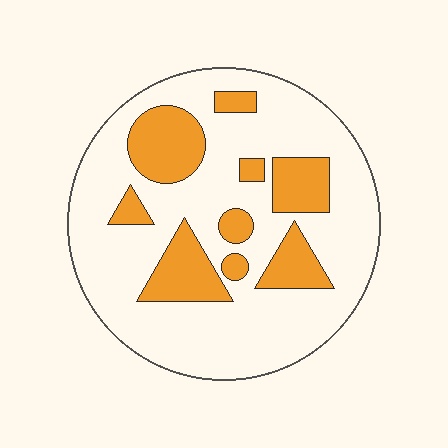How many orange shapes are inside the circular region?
9.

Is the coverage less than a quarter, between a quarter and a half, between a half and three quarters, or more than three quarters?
Between a quarter and a half.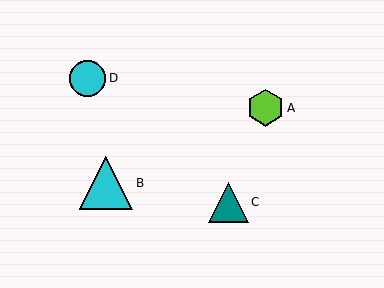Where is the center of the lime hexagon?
The center of the lime hexagon is at (265, 108).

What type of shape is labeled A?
Shape A is a lime hexagon.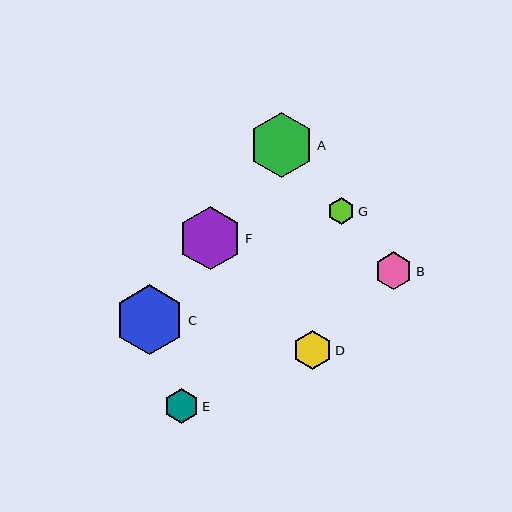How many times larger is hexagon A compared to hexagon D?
Hexagon A is approximately 1.7 times the size of hexagon D.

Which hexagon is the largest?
Hexagon C is the largest with a size of approximately 70 pixels.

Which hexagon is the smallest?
Hexagon G is the smallest with a size of approximately 27 pixels.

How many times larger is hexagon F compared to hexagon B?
Hexagon F is approximately 1.7 times the size of hexagon B.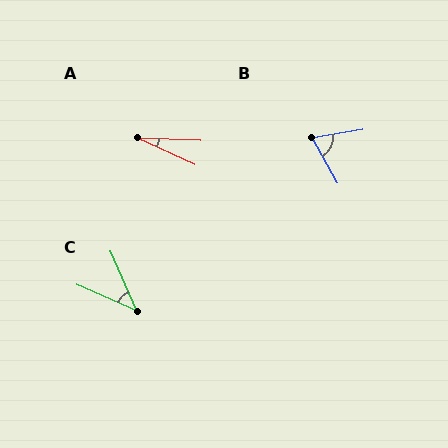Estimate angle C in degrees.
Approximately 43 degrees.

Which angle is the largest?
B, at approximately 69 degrees.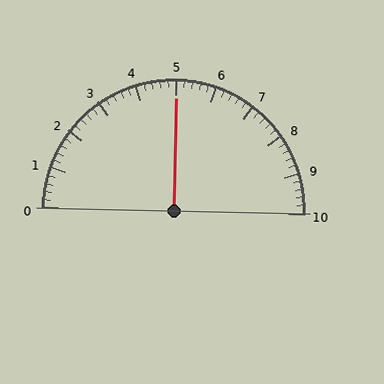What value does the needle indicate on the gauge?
The needle indicates approximately 5.0.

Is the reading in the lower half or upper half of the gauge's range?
The reading is in the upper half of the range (0 to 10).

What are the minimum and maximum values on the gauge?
The gauge ranges from 0 to 10.